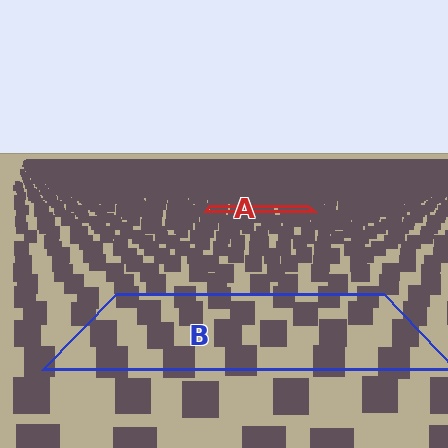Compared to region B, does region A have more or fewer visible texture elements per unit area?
Region A has more texture elements per unit area — they are packed more densely because it is farther away.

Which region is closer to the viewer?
Region B is closer. The texture elements there are larger and more spread out.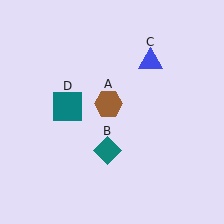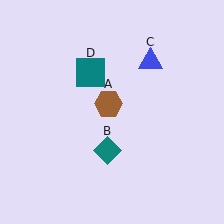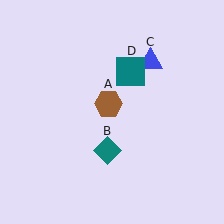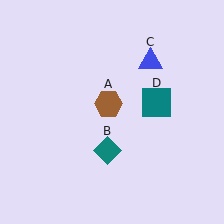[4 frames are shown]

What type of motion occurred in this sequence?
The teal square (object D) rotated clockwise around the center of the scene.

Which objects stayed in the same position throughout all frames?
Brown hexagon (object A) and teal diamond (object B) and blue triangle (object C) remained stationary.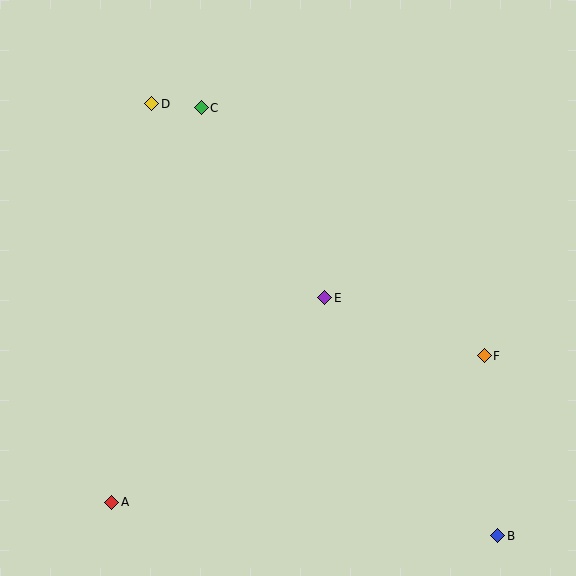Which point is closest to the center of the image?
Point E at (325, 298) is closest to the center.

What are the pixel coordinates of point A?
Point A is at (112, 502).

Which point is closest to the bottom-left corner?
Point A is closest to the bottom-left corner.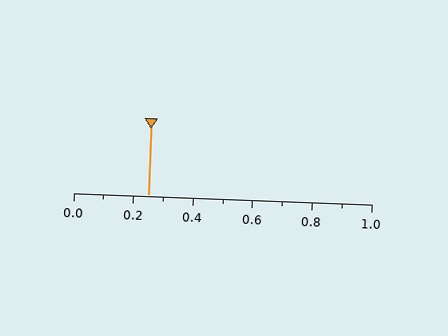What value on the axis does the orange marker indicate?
The marker indicates approximately 0.25.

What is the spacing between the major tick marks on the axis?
The major ticks are spaced 0.2 apart.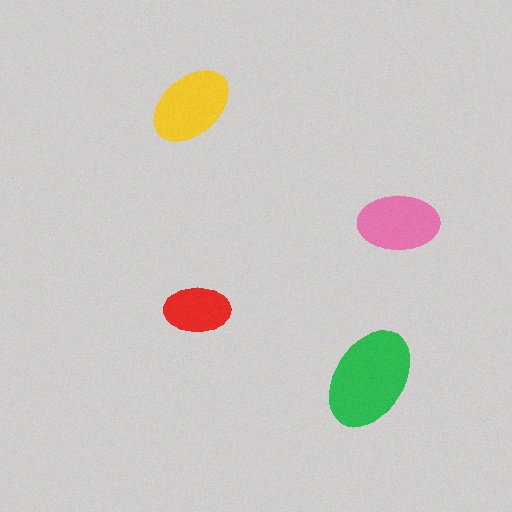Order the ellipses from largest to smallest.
the green one, the yellow one, the pink one, the red one.